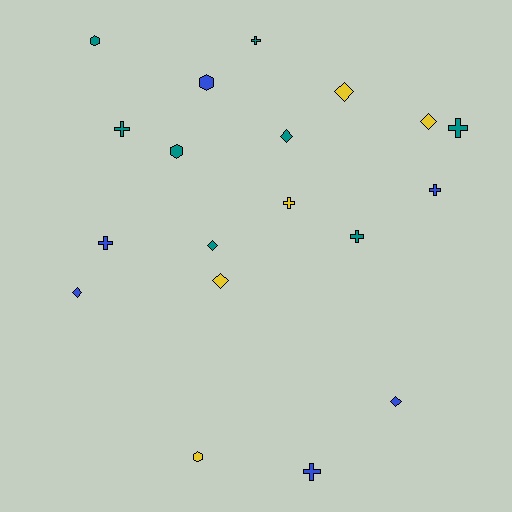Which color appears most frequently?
Teal, with 8 objects.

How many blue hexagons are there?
There is 1 blue hexagon.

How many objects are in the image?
There are 19 objects.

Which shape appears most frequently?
Cross, with 8 objects.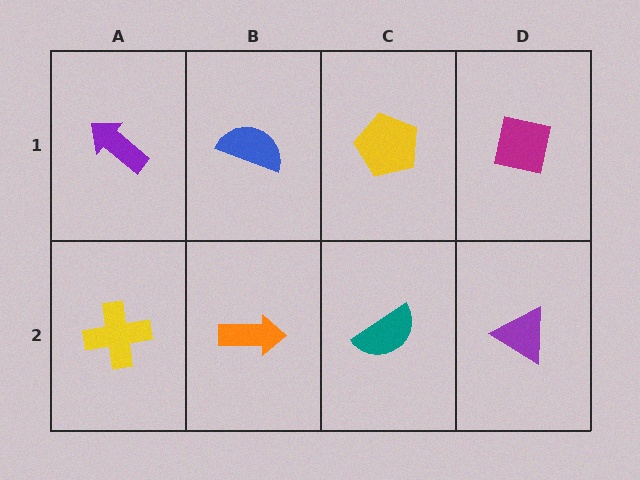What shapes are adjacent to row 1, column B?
An orange arrow (row 2, column B), a purple arrow (row 1, column A), a yellow pentagon (row 1, column C).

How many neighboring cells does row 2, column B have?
3.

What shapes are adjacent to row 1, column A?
A yellow cross (row 2, column A), a blue semicircle (row 1, column B).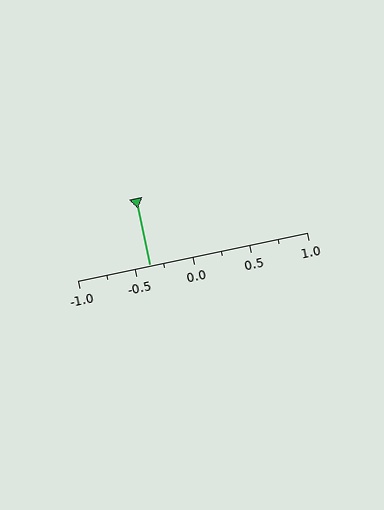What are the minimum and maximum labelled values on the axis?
The axis runs from -1.0 to 1.0.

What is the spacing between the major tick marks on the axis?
The major ticks are spaced 0.5 apart.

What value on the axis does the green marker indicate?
The marker indicates approximately -0.38.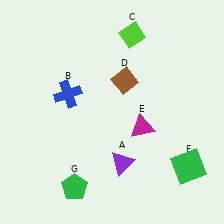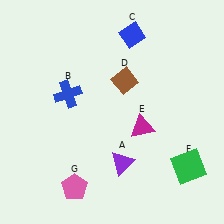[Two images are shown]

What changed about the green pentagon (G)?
In Image 1, G is green. In Image 2, it changed to pink.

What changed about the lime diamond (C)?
In Image 1, C is lime. In Image 2, it changed to blue.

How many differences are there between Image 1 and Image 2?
There are 2 differences between the two images.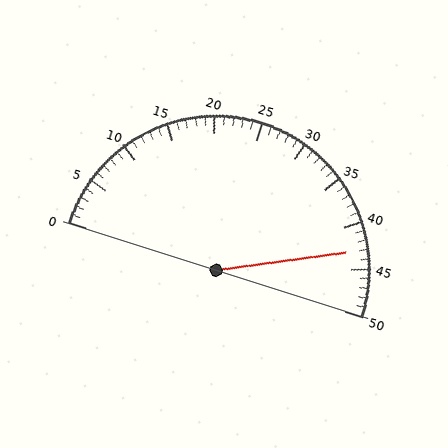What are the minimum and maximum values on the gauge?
The gauge ranges from 0 to 50.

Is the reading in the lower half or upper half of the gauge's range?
The reading is in the upper half of the range (0 to 50).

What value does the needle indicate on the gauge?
The needle indicates approximately 43.